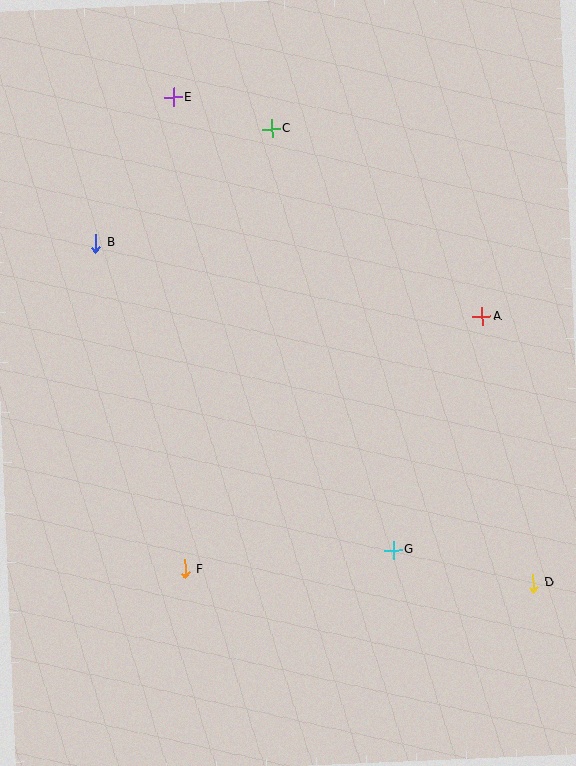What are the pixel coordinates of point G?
Point G is at (393, 550).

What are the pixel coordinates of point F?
Point F is at (185, 569).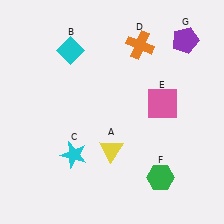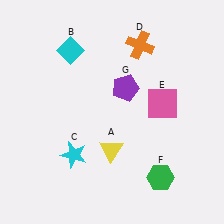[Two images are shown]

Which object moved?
The purple pentagon (G) moved left.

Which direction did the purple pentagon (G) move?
The purple pentagon (G) moved left.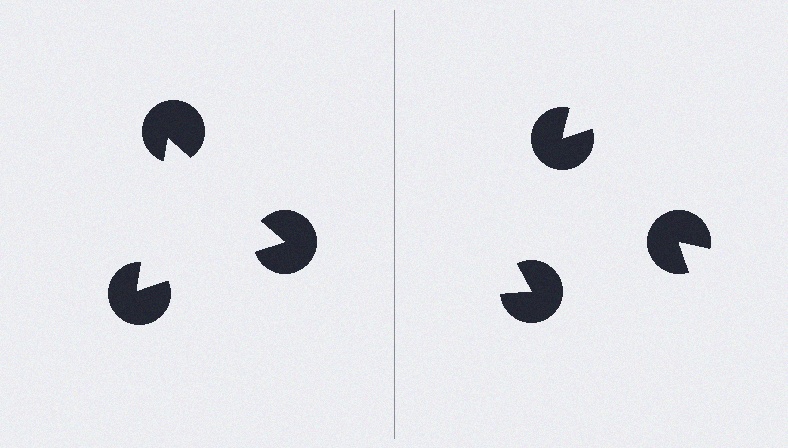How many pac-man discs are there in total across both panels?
6 — 3 on each side.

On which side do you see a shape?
An illusory triangle appears on the left side. On the right side the wedge cuts are rotated, so no coherent shape forms.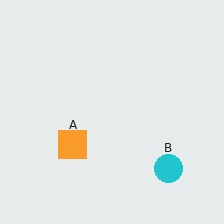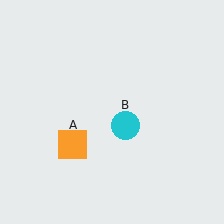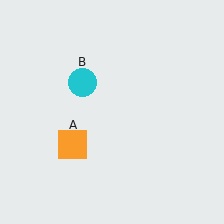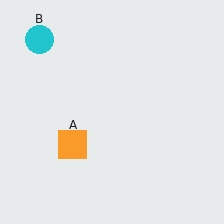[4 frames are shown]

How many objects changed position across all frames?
1 object changed position: cyan circle (object B).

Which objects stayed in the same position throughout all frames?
Orange square (object A) remained stationary.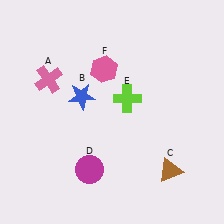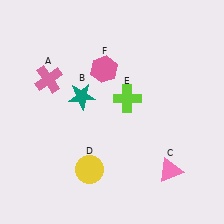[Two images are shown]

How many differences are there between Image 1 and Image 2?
There are 3 differences between the two images.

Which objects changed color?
B changed from blue to teal. C changed from brown to pink. D changed from magenta to yellow.